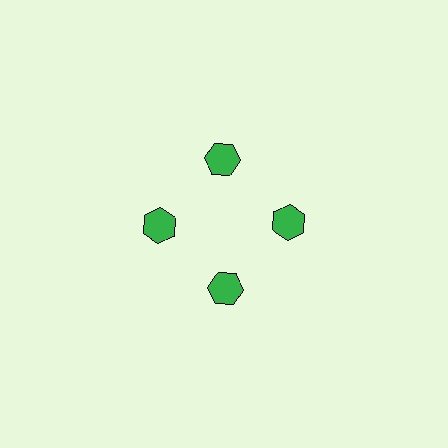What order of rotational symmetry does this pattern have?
This pattern has 4-fold rotational symmetry.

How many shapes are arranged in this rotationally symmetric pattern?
There are 4 shapes, arranged in 4 groups of 1.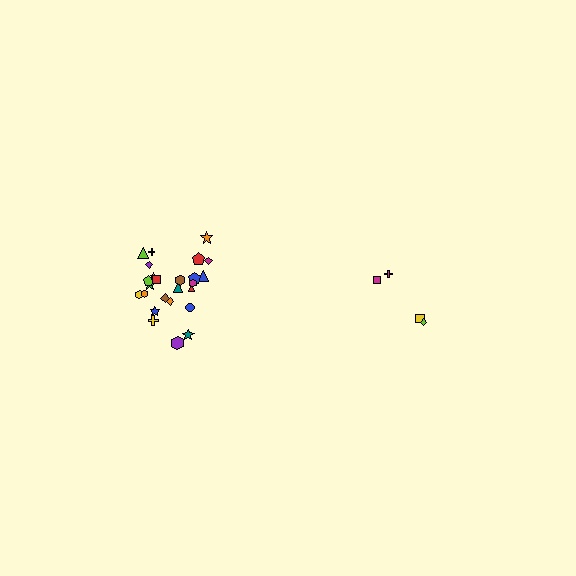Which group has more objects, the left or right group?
The left group.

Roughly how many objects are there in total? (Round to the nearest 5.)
Roughly 30 objects in total.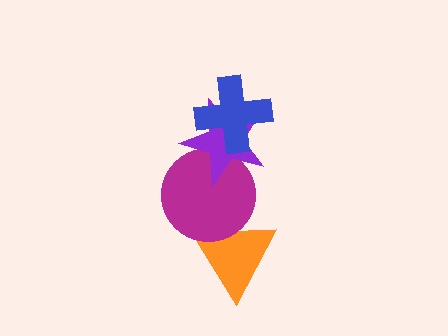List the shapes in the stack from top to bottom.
From top to bottom: the blue cross, the purple star, the magenta circle, the orange triangle.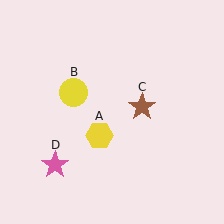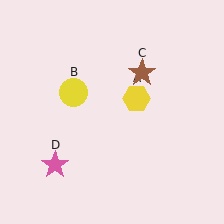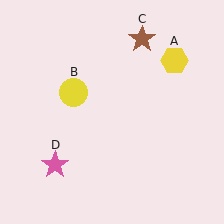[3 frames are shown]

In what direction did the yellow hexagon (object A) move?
The yellow hexagon (object A) moved up and to the right.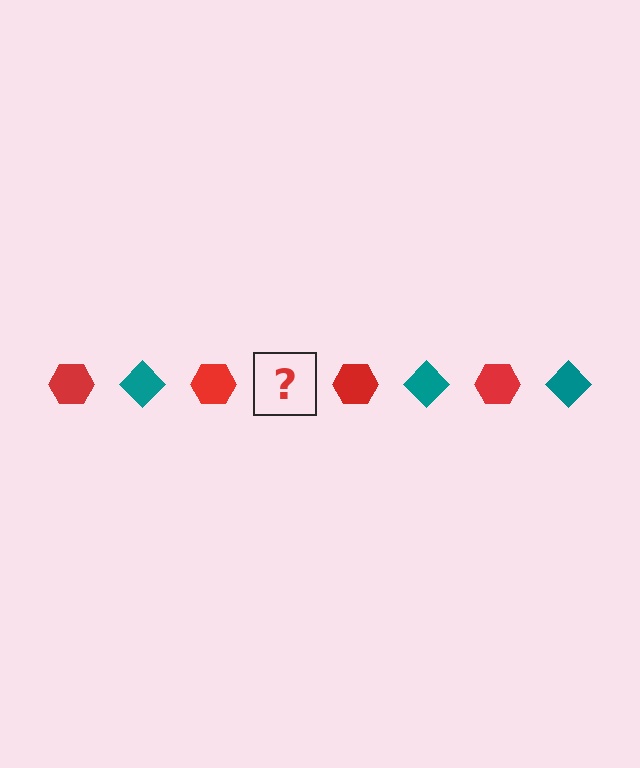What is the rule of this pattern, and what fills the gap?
The rule is that the pattern alternates between red hexagon and teal diamond. The gap should be filled with a teal diamond.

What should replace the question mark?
The question mark should be replaced with a teal diamond.